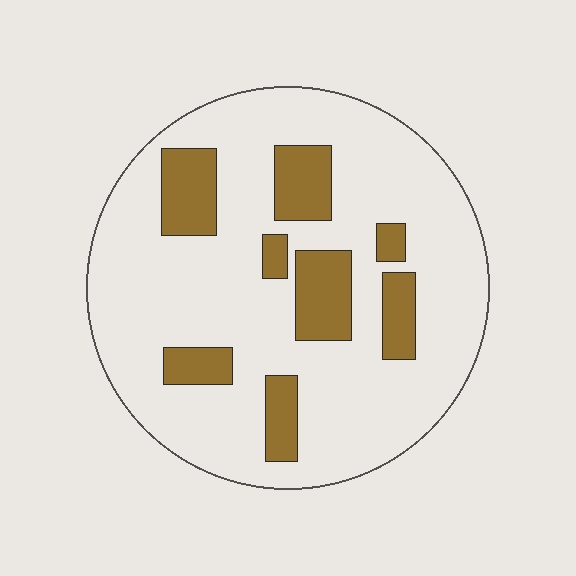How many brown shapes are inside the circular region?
8.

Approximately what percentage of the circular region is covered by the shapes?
Approximately 20%.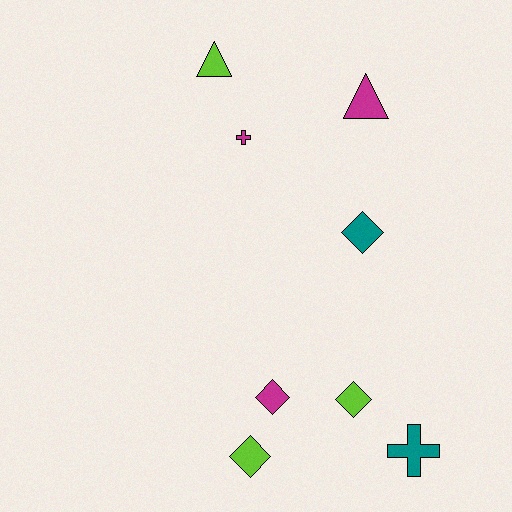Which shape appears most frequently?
Diamond, with 4 objects.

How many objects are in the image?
There are 8 objects.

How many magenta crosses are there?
There is 1 magenta cross.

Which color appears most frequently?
Lime, with 3 objects.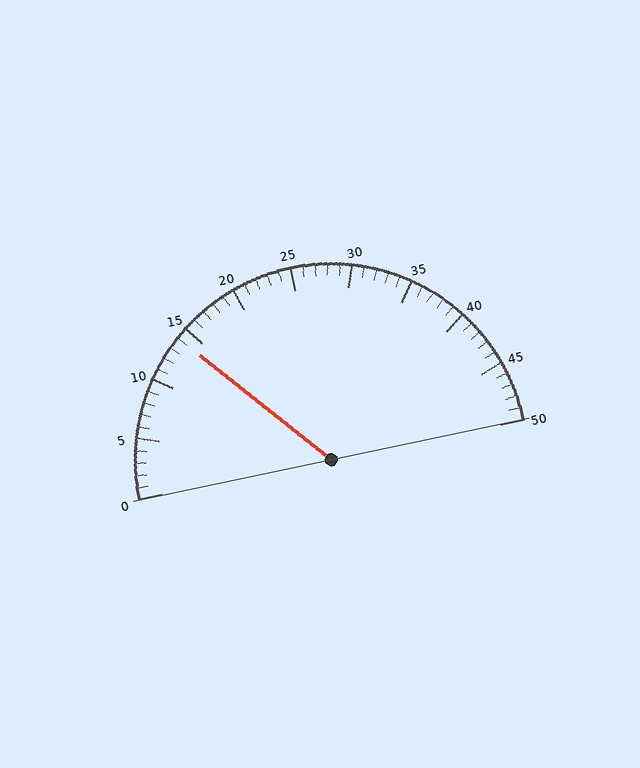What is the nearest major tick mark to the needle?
The nearest major tick mark is 15.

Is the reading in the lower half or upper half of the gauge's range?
The reading is in the lower half of the range (0 to 50).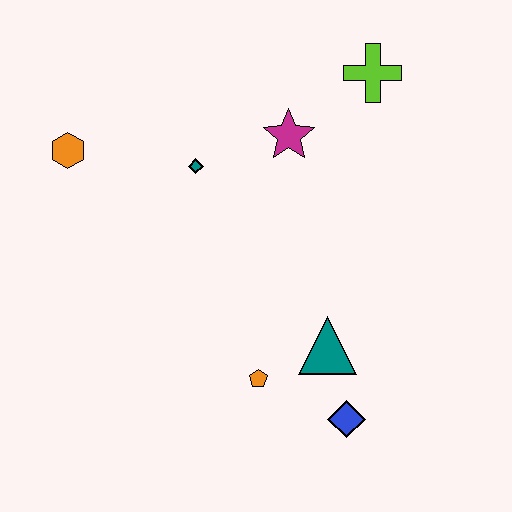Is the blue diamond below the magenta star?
Yes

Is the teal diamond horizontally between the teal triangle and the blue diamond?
No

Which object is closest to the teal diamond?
The magenta star is closest to the teal diamond.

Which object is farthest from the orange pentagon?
The lime cross is farthest from the orange pentagon.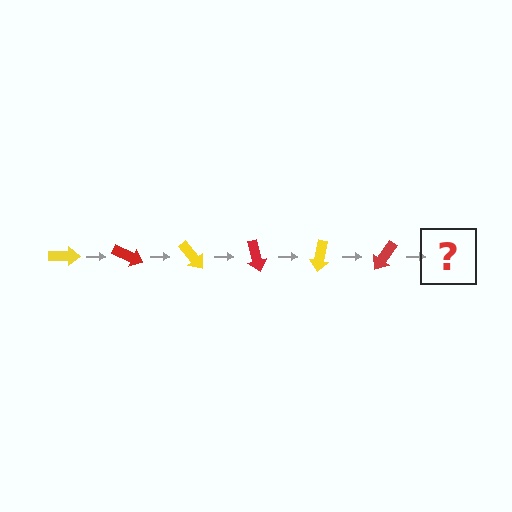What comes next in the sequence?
The next element should be a yellow arrow, rotated 150 degrees from the start.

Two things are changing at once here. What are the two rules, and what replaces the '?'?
The two rules are that it rotates 25 degrees each step and the color cycles through yellow and red. The '?' should be a yellow arrow, rotated 150 degrees from the start.